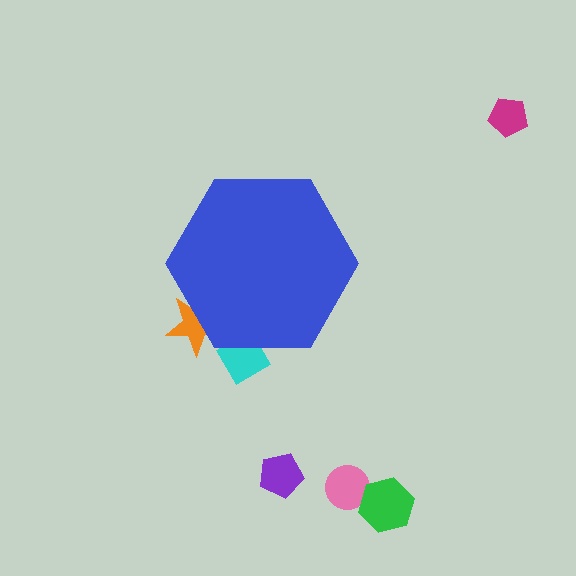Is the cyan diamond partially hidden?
Yes, the cyan diamond is partially hidden behind the blue hexagon.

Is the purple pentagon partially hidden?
No, the purple pentagon is fully visible.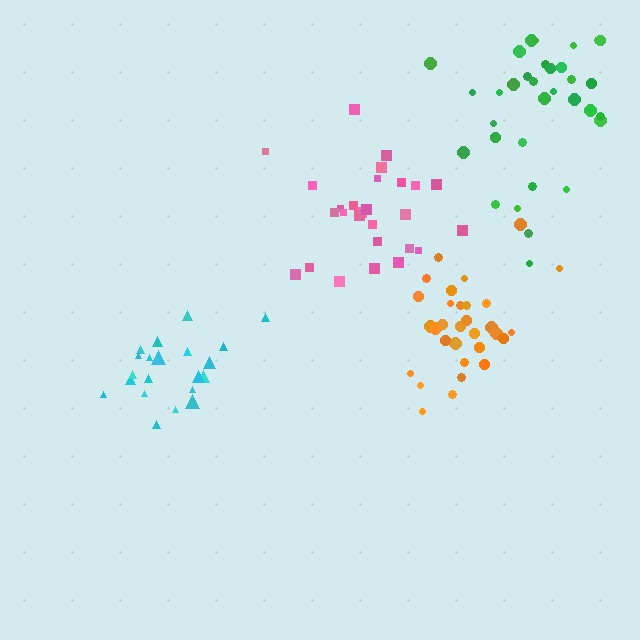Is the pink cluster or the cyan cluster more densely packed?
Pink.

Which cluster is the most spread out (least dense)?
Green.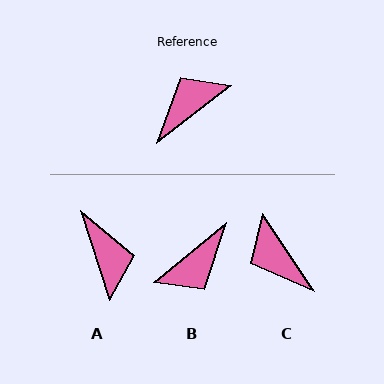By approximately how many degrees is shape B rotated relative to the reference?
Approximately 178 degrees clockwise.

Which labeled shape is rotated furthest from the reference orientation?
B, about 178 degrees away.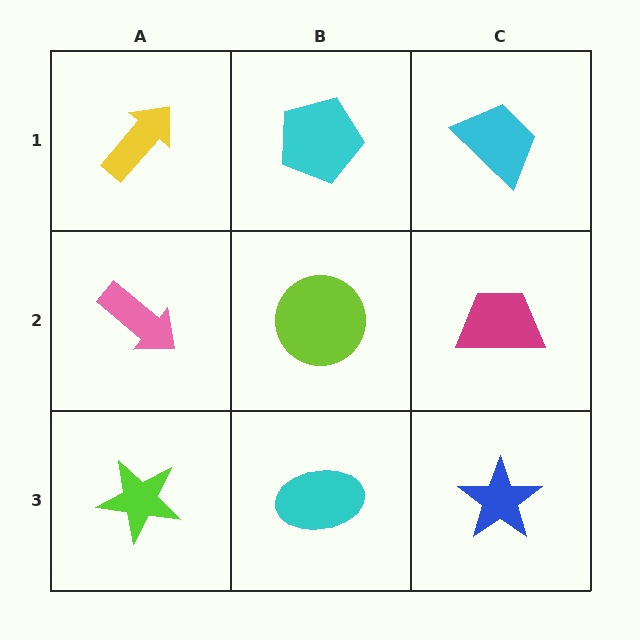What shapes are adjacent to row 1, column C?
A magenta trapezoid (row 2, column C), a cyan pentagon (row 1, column B).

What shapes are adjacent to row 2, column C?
A cyan trapezoid (row 1, column C), a blue star (row 3, column C), a lime circle (row 2, column B).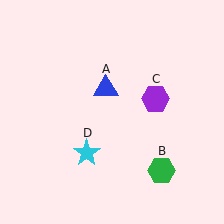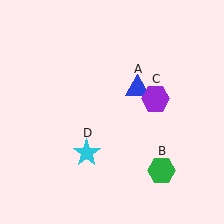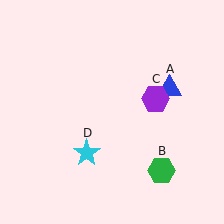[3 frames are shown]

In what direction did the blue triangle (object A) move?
The blue triangle (object A) moved right.